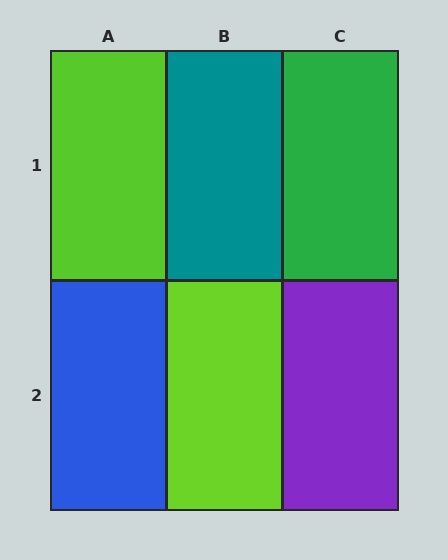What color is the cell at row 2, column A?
Blue.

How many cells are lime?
2 cells are lime.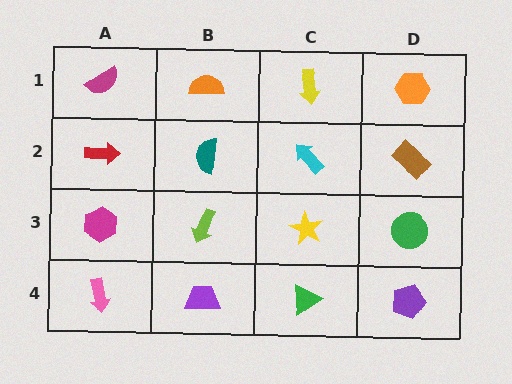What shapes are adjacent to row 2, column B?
An orange semicircle (row 1, column B), a lime arrow (row 3, column B), a red arrow (row 2, column A), a cyan arrow (row 2, column C).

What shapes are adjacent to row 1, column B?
A teal semicircle (row 2, column B), a magenta semicircle (row 1, column A), a yellow arrow (row 1, column C).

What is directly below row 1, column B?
A teal semicircle.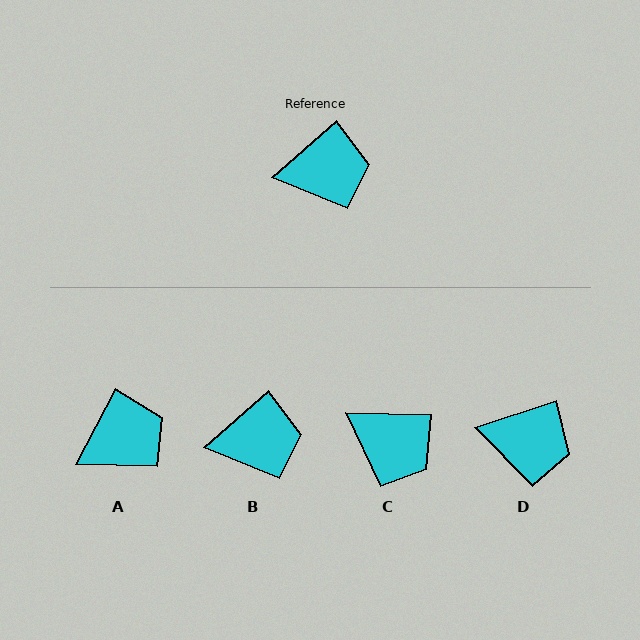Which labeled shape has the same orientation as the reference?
B.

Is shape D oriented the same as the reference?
No, it is off by about 23 degrees.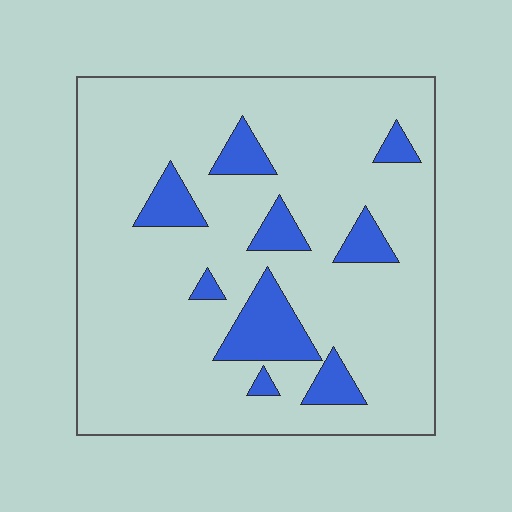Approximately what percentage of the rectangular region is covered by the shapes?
Approximately 15%.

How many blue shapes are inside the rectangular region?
9.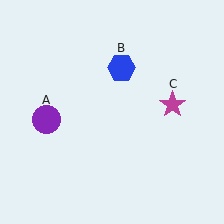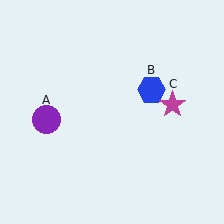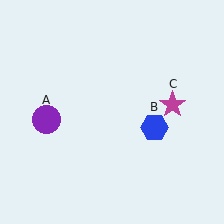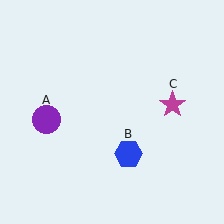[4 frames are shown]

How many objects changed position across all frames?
1 object changed position: blue hexagon (object B).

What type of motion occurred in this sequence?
The blue hexagon (object B) rotated clockwise around the center of the scene.